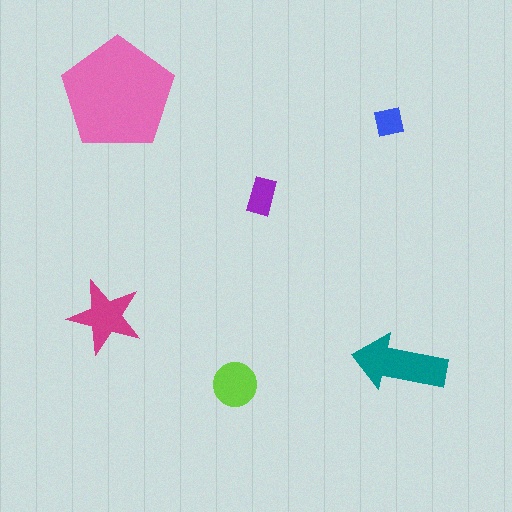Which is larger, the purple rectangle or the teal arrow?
The teal arrow.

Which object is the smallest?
The blue square.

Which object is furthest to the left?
The magenta star is leftmost.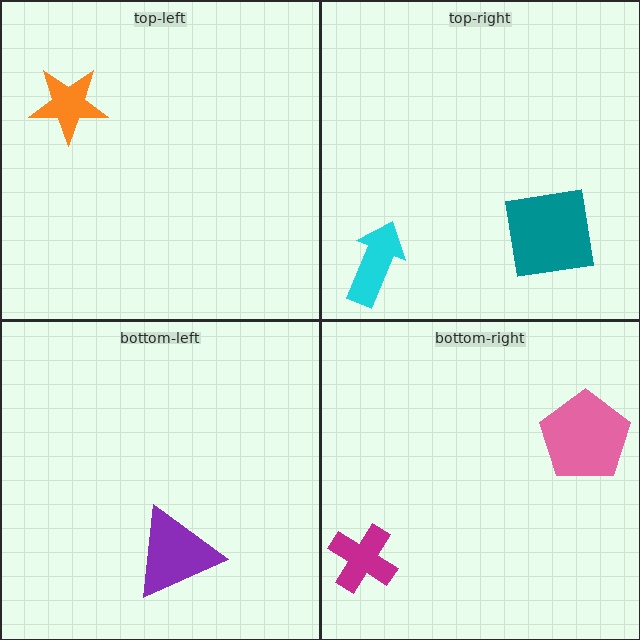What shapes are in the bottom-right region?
The magenta cross, the pink pentagon.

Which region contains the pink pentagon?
The bottom-right region.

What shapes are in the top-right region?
The teal square, the cyan arrow.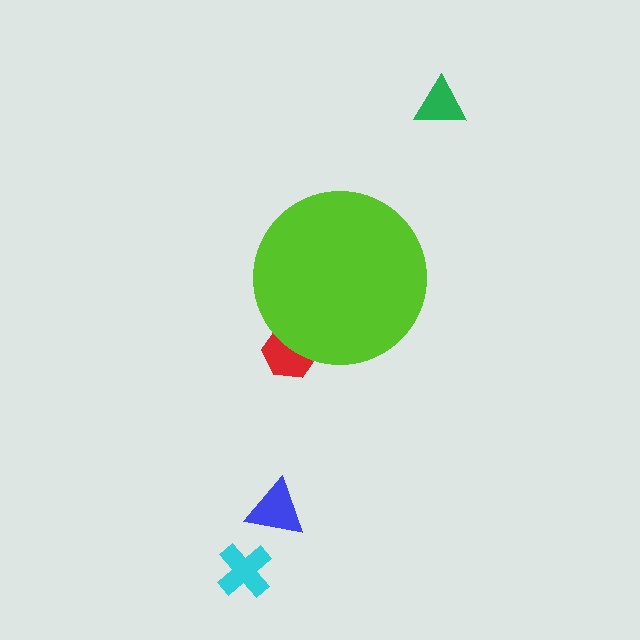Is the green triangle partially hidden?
No, the green triangle is fully visible.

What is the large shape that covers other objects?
A lime circle.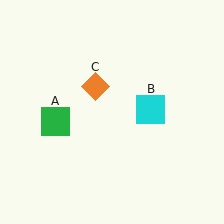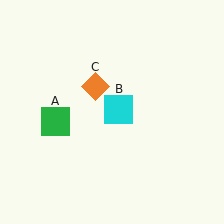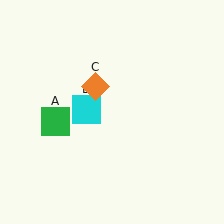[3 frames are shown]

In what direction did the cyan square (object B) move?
The cyan square (object B) moved left.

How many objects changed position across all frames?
1 object changed position: cyan square (object B).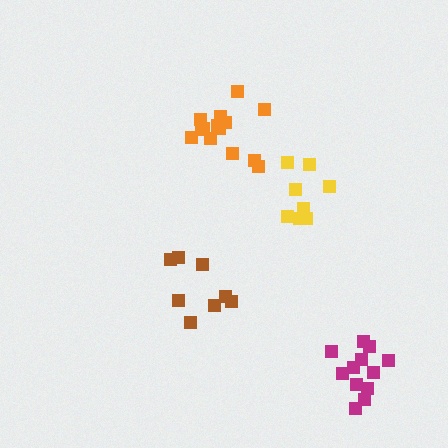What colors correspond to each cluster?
The clusters are colored: brown, magenta, yellow, orange.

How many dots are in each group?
Group 1: 8 dots, Group 2: 12 dots, Group 3: 8 dots, Group 4: 14 dots (42 total).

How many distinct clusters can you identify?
There are 4 distinct clusters.